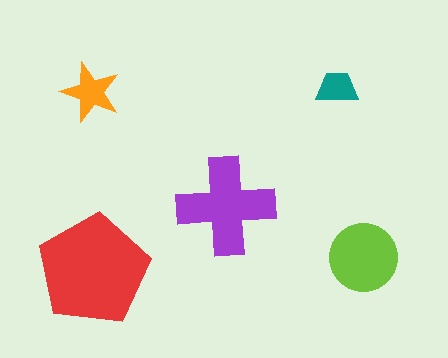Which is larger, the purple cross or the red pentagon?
The red pentagon.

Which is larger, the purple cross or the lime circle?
The purple cross.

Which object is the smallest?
The teal trapezoid.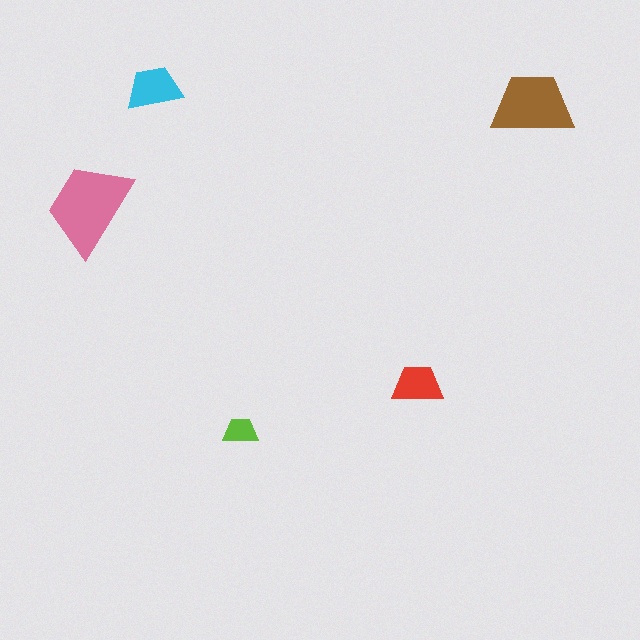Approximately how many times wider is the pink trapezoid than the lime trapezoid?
About 2.5 times wider.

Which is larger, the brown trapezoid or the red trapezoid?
The brown one.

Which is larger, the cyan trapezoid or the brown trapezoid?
The brown one.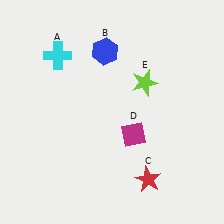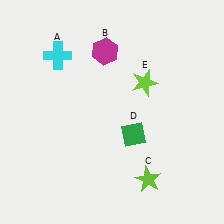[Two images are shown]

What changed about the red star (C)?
In Image 1, C is red. In Image 2, it changed to lime.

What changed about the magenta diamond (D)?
In Image 1, D is magenta. In Image 2, it changed to green.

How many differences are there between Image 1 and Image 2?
There are 3 differences between the two images.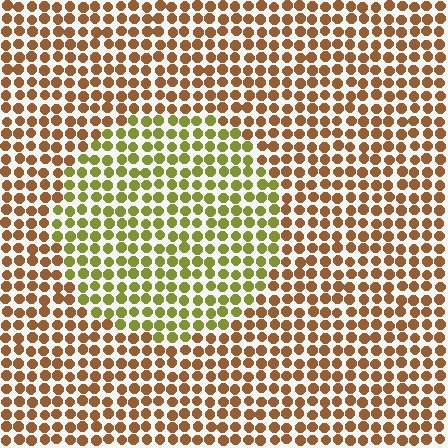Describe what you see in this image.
The image is filled with small brown elements in a uniform arrangement. A circle-shaped region is visible where the elements are tinted to a slightly different hue, forming a subtle color boundary.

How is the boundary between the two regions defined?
The boundary is defined purely by a slight shift in hue (about 45 degrees). Spacing, size, and orientation are identical on both sides.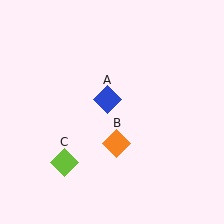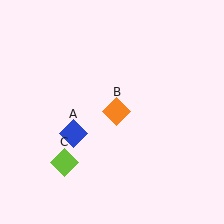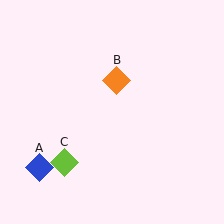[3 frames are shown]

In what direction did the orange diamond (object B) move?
The orange diamond (object B) moved up.